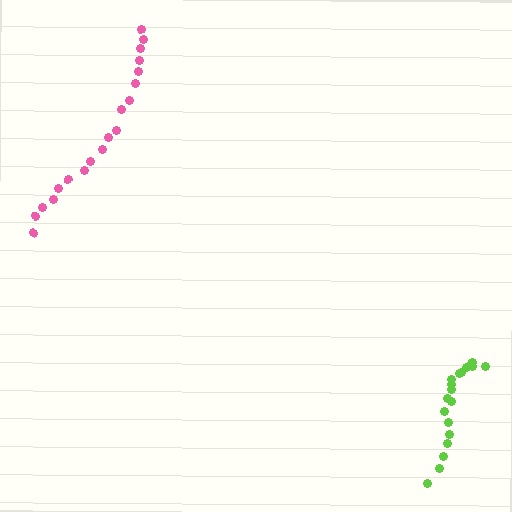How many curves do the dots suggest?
There are 2 distinct paths.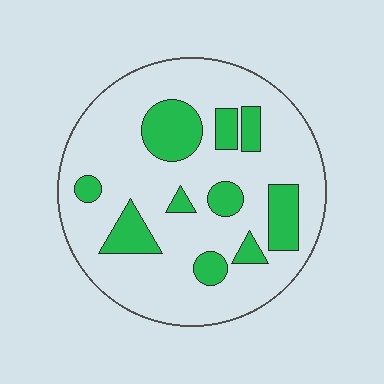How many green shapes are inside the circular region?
10.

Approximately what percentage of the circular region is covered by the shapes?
Approximately 20%.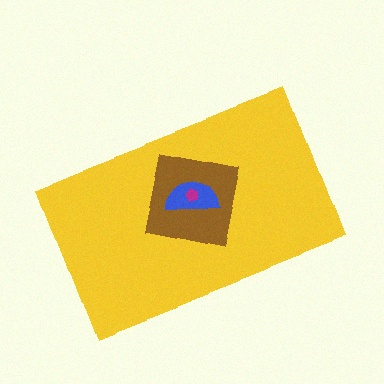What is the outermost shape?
The yellow rectangle.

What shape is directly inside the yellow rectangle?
The brown square.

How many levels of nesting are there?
4.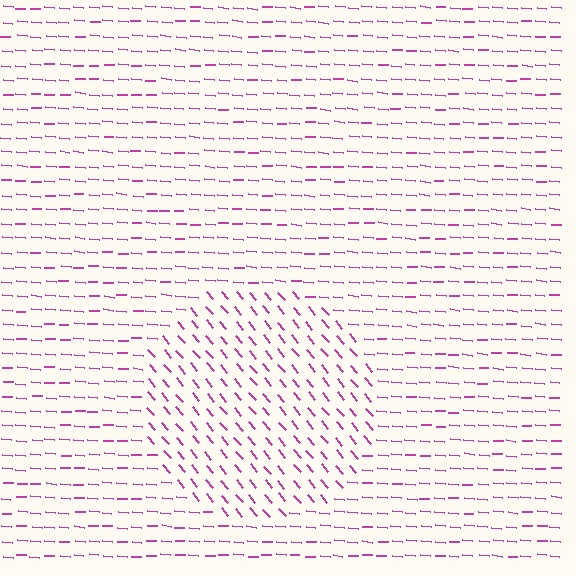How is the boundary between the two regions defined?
The boundary is defined purely by a change in line orientation (approximately 45 degrees difference). All lines are the same color and thickness.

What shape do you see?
I see a circle.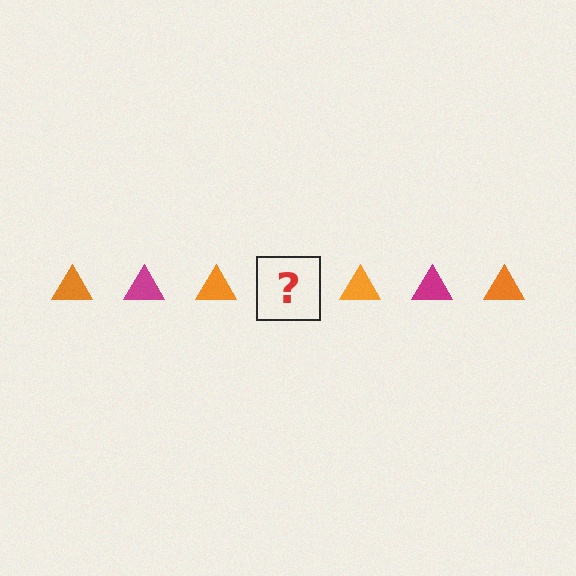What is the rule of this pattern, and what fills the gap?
The rule is that the pattern cycles through orange, magenta triangles. The gap should be filled with a magenta triangle.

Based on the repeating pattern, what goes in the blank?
The blank should be a magenta triangle.